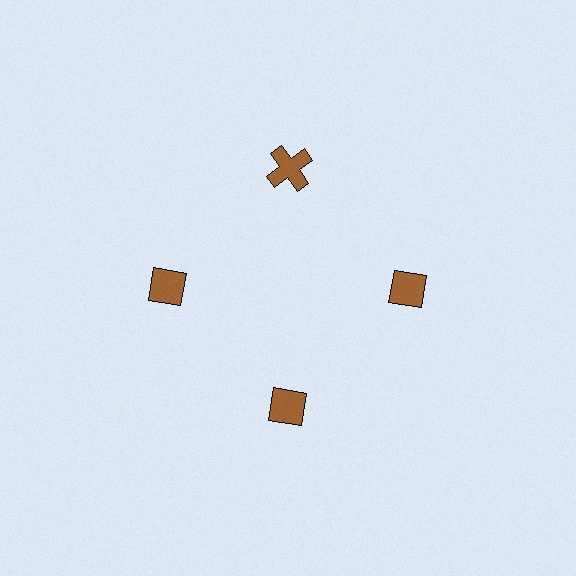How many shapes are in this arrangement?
There are 4 shapes arranged in a ring pattern.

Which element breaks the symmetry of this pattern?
The brown cross at roughly the 12 o'clock position breaks the symmetry. All other shapes are brown diamonds.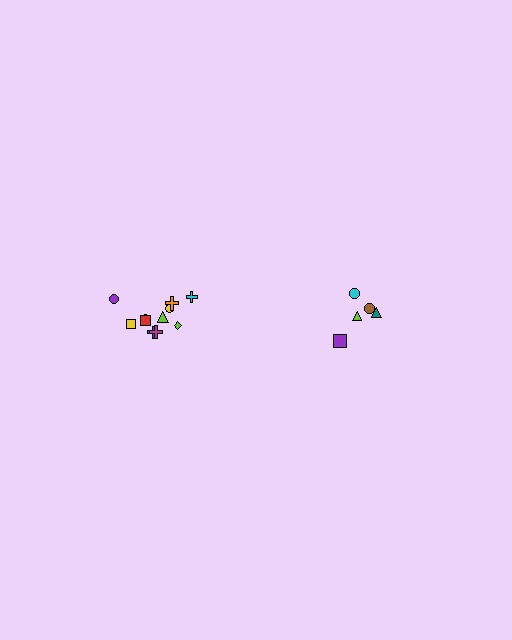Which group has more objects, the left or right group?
The left group.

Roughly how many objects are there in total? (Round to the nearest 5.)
Roughly 15 objects in total.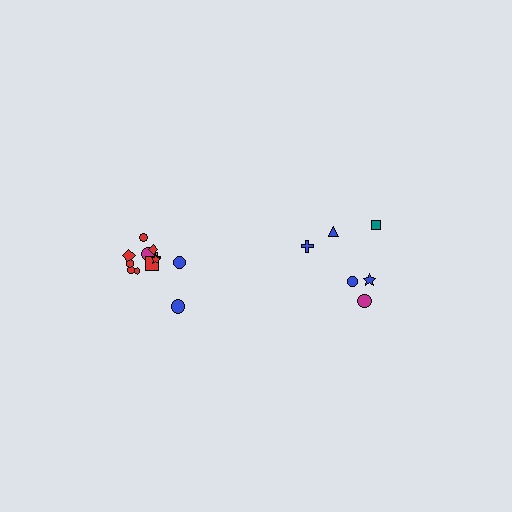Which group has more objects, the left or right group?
The left group.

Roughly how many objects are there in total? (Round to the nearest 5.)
Roughly 20 objects in total.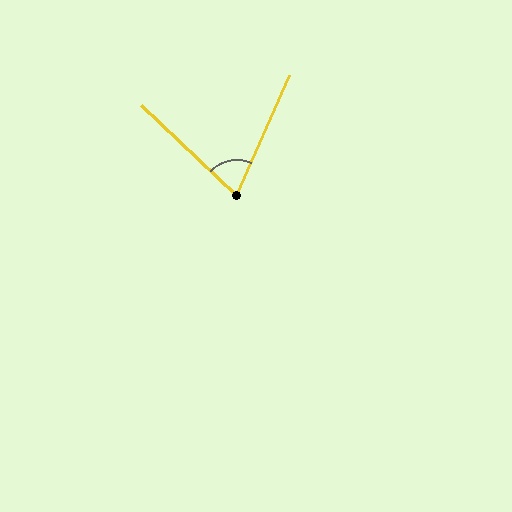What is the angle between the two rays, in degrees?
Approximately 70 degrees.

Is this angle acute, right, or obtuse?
It is acute.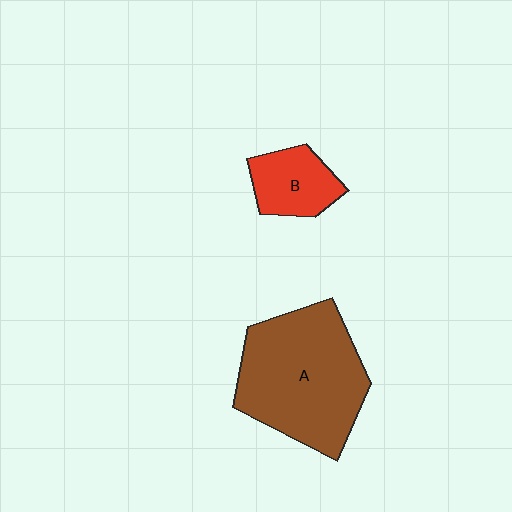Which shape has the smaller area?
Shape B (red).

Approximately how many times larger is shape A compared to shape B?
Approximately 2.8 times.